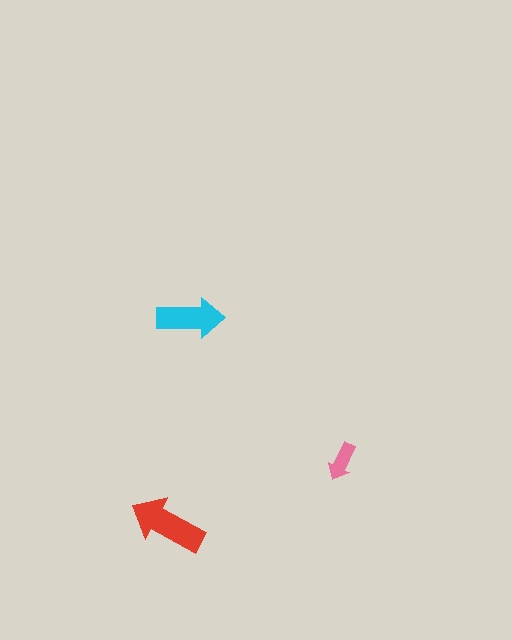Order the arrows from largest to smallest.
the red one, the cyan one, the pink one.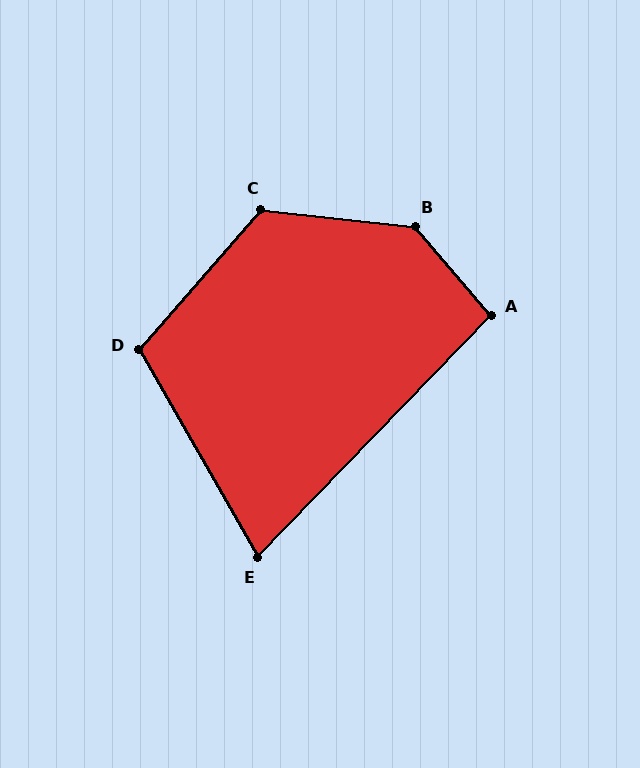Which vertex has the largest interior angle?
B, at approximately 136 degrees.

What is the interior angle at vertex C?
Approximately 125 degrees (obtuse).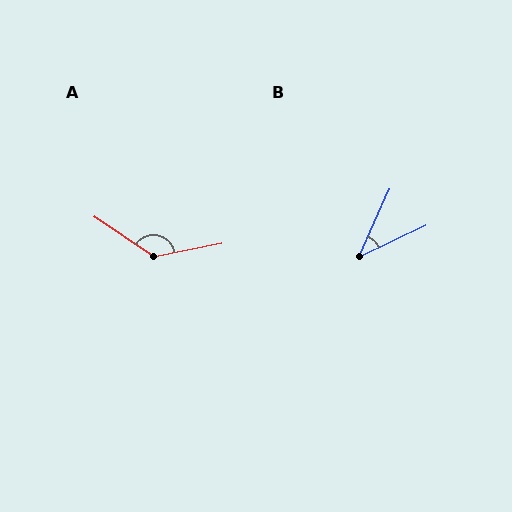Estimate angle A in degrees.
Approximately 135 degrees.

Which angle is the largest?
A, at approximately 135 degrees.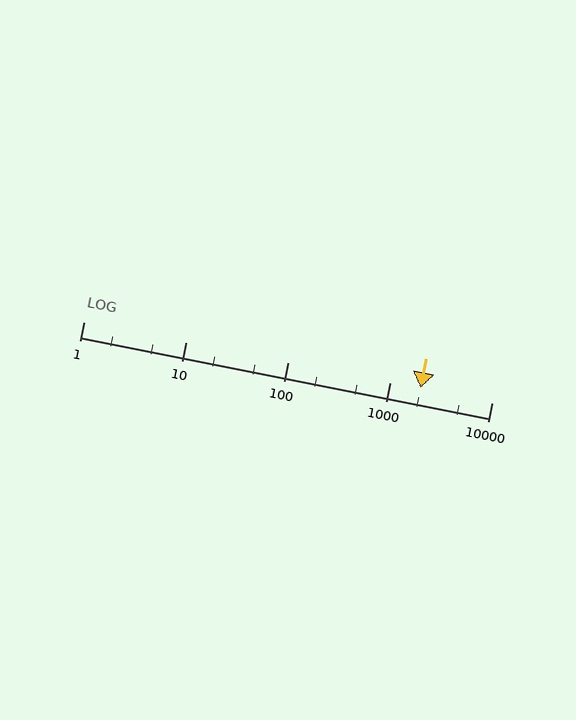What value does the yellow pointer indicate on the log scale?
The pointer indicates approximately 2000.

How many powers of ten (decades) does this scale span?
The scale spans 4 decades, from 1 to 10000.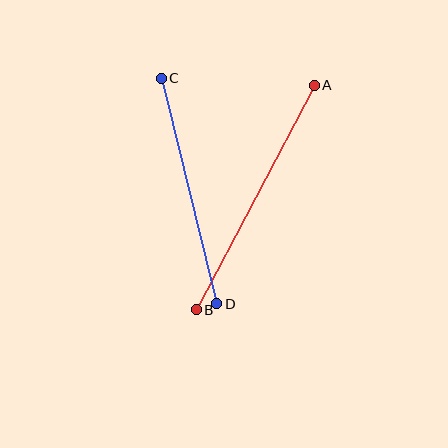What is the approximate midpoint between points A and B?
The midpoint is at approximately (255, 198) pixels.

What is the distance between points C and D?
The distance is approximately 232 pixels.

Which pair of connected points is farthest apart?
Points A and B are farthest apart.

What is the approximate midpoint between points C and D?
The midpoint is at approximately (189, 191) pixels.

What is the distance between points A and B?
The distance is approximately 254 pixels.